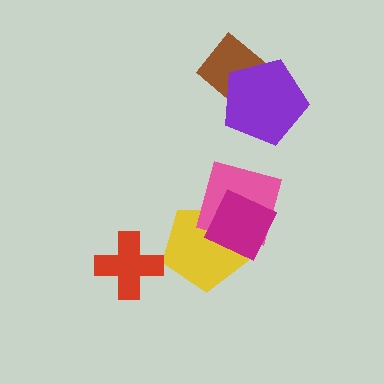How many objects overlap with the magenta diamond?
2 objects overlap with the magenta diamond.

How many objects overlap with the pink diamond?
2 objects overlap with the pink diamond.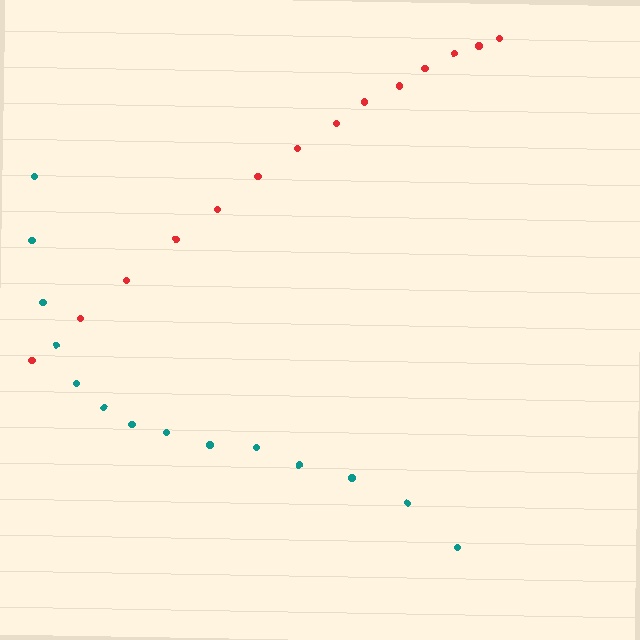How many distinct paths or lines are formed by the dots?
There are 2 distinct paths.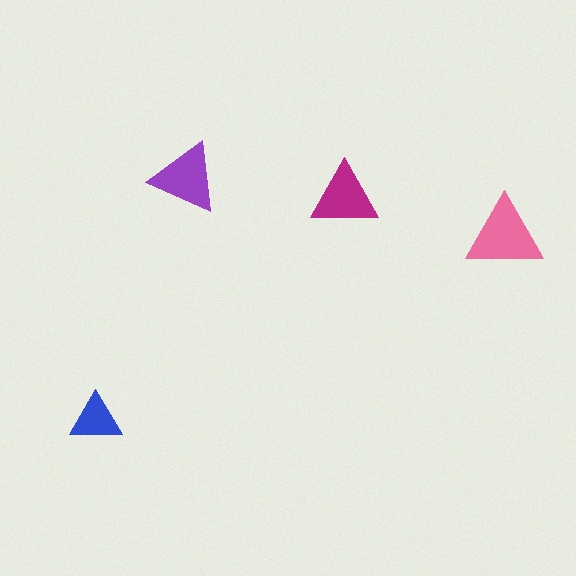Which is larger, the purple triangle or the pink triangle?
The pink one.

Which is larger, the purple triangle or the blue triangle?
The purple one.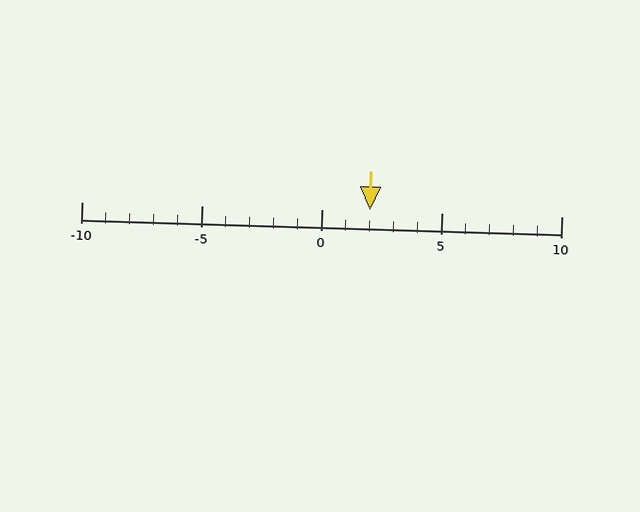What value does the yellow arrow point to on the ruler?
The yellow arrow points to approximately 2.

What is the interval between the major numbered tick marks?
The major tick marks are spaced 5 units apart.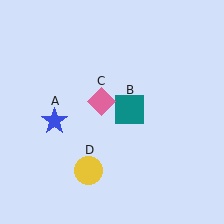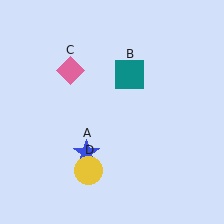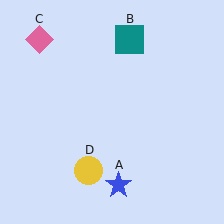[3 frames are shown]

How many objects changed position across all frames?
3 objects changed position: blue star (object A), teal square (object B), pink diamond (object C).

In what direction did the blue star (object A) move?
The blue star (object A) moved down and to the right.